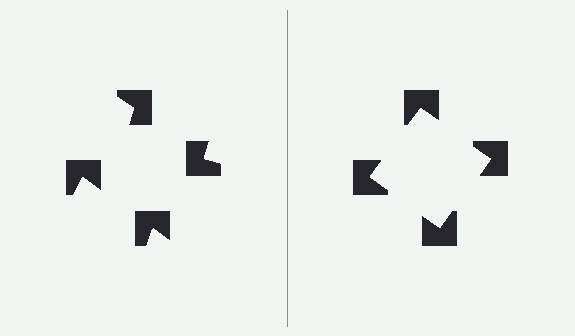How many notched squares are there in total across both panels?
8 — 4 on each side.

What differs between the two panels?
The notched squares are positioned identically on both sides; only the wedge orientations differ. On the right they align to a square; on the left they are misaligned.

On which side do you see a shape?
An illusory square appears on the right side. On the left side the wedge cuts are rotated, so no coherent shape forms.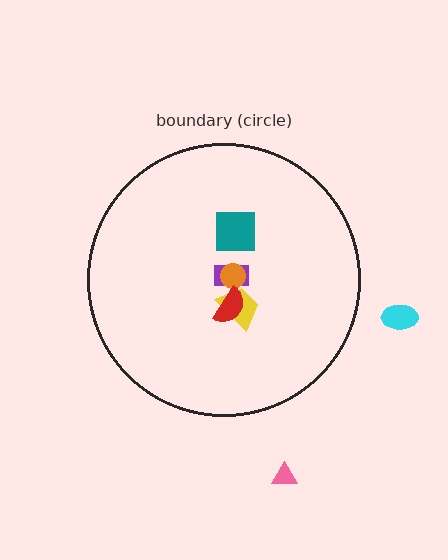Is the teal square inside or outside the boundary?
Inside.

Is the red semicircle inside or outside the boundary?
Inside.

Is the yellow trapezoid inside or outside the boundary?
Inside.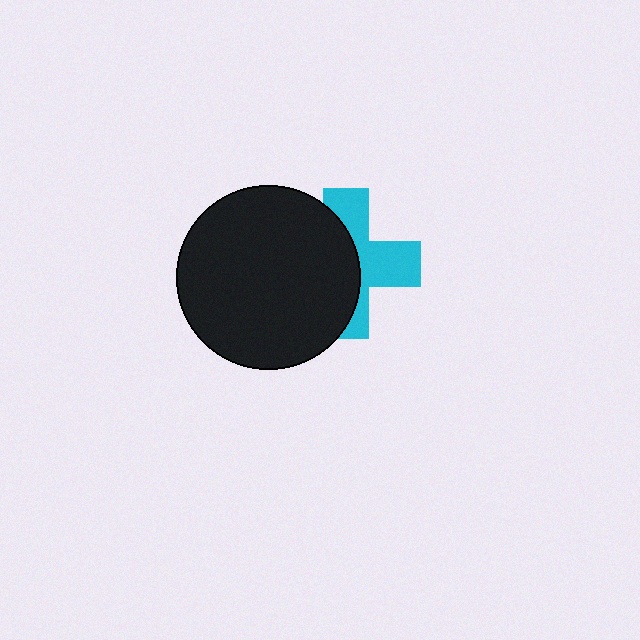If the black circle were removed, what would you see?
You would see the complete cyan cross.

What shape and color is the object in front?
The object in front is a black circle.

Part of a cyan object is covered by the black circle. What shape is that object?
It is a cross.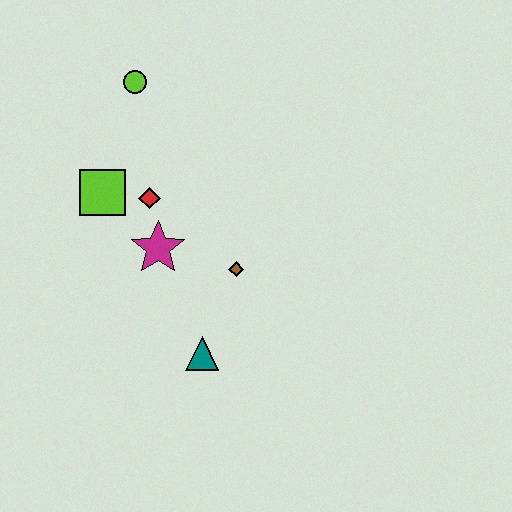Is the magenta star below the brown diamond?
No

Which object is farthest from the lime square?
The teal triangle is farthest from the lime square.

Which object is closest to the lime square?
The red diamond is closest to the lime square.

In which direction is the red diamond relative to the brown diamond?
The red diamond is to the left of the brown diamond.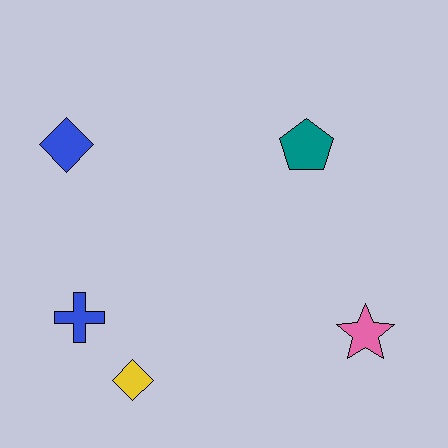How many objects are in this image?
There are 5 objects.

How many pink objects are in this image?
There is 1 pink object.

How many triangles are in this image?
There are no triangles.